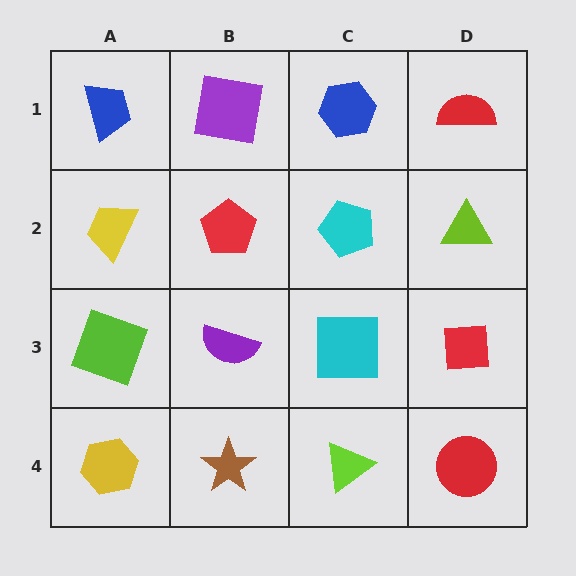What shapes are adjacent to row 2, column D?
A red semicircle (row 1, column D), a red square (row 3, column D), a cyan pentagon (row 2, column C).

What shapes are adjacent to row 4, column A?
A lime square (row 3, column A), a brown star (row 4, column B).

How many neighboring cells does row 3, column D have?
3.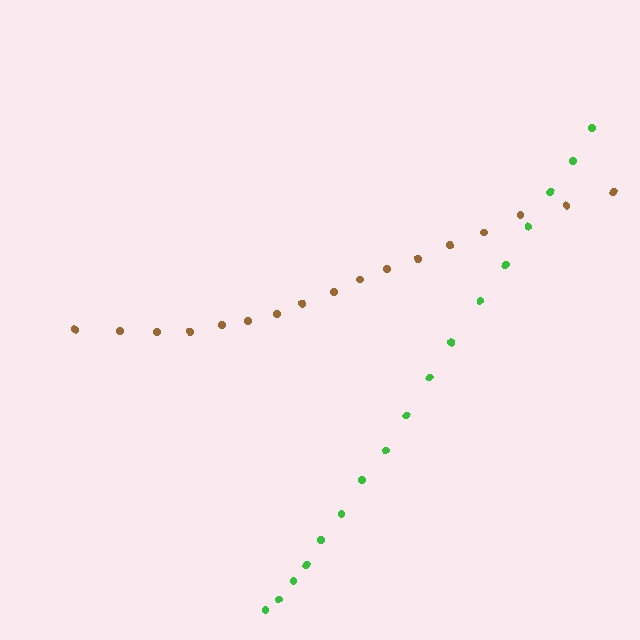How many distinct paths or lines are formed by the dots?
There are 2 distinct paths.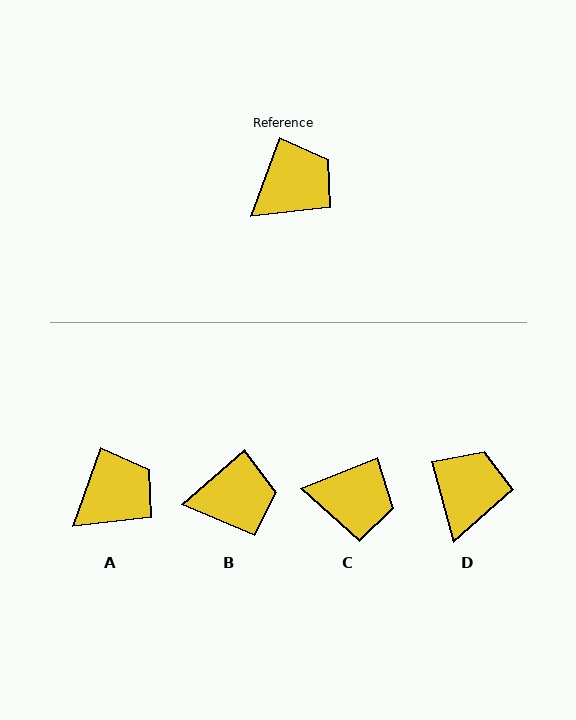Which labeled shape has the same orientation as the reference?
A.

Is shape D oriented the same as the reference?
No, it is off by about 35 degrees.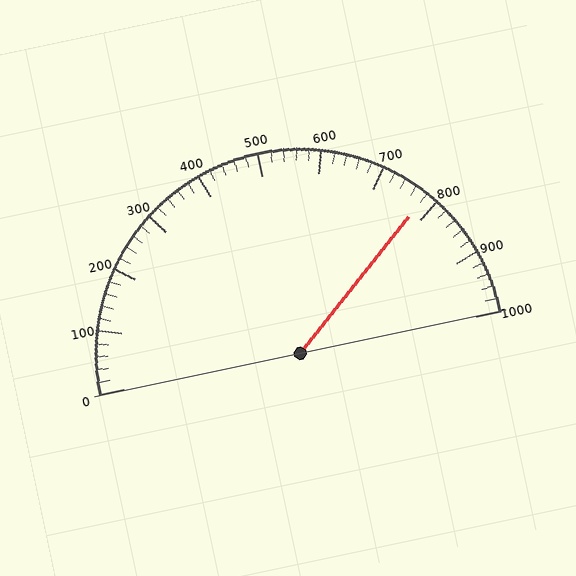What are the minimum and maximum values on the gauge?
The gauge ranges from 0 to 1000.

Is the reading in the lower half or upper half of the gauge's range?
The reading is in the upper half of the range (0 to 1000).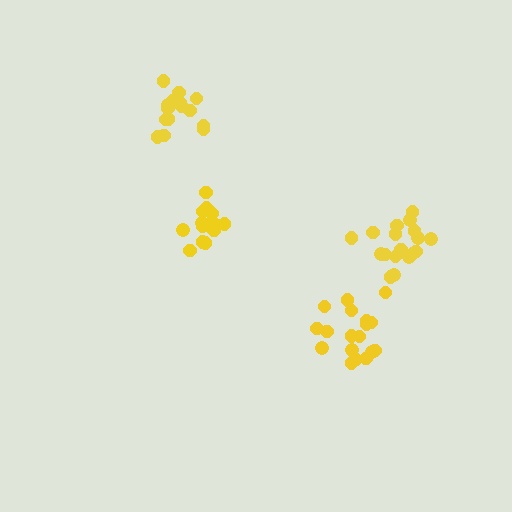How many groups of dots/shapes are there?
There are 4 groups.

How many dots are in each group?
Group 1: 16 dots, Group 2: 15 dots, Group 3: 19 dots, Group 4: 19 dots (69 total).